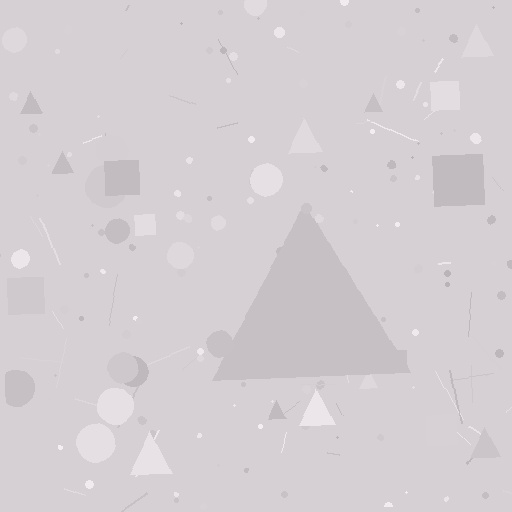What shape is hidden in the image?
A triangle is hidden in the image.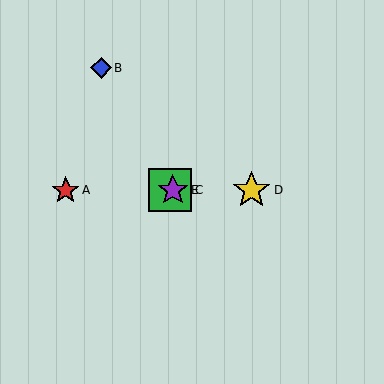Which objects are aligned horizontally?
Objects A, C, D, E are aligned horizontally.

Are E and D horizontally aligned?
Yes, both are at y≈190.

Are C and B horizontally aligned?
No, C is at y≈190 and B is at y≈68.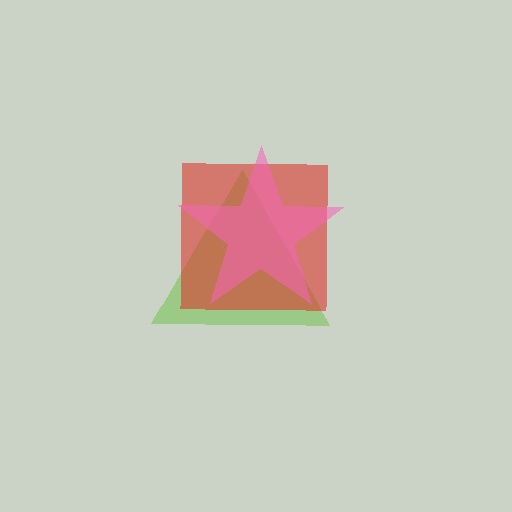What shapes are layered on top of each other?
The layered shapes are: a lime triangle, a red square, a pink star.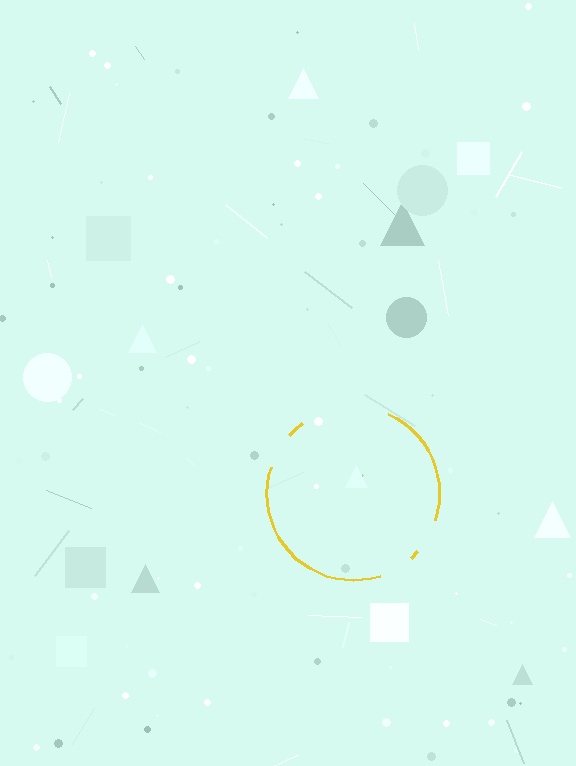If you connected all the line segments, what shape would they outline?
They would outline a circle.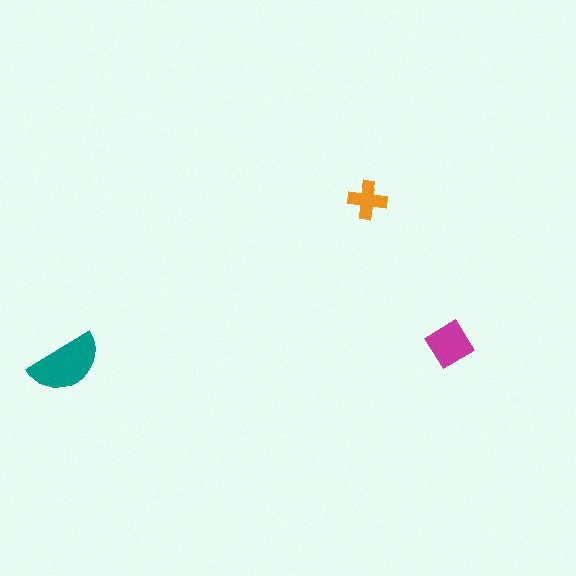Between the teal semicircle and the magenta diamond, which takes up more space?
The teal semicircle.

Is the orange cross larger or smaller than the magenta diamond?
Smaller.